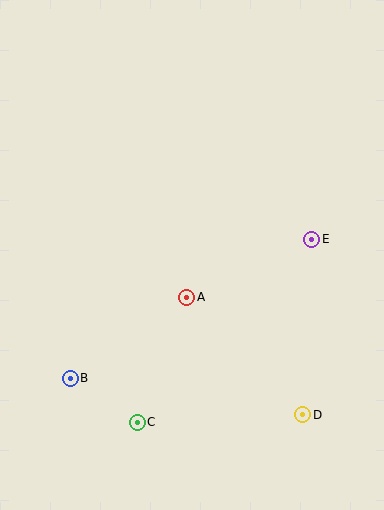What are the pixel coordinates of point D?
Point D is at (303, 415).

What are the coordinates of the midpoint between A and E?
The midpoint between A and E is at (249, 268).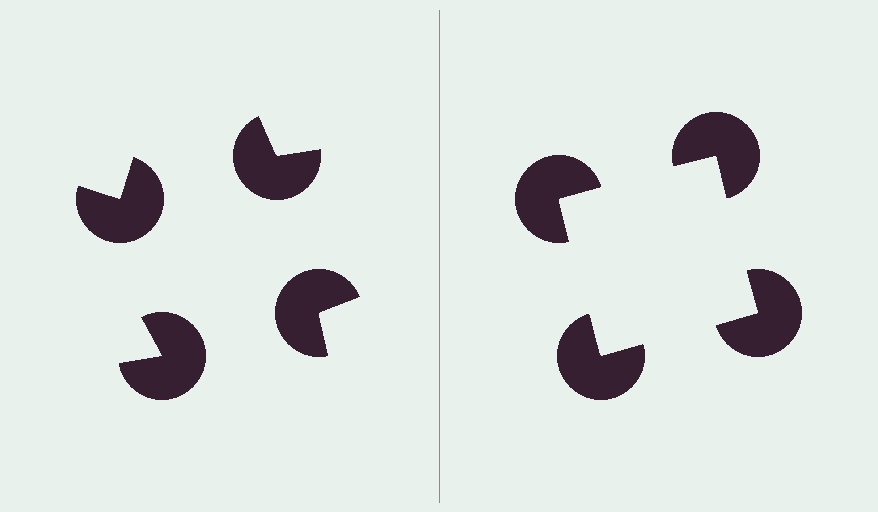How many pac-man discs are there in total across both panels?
8 — 4 on each side.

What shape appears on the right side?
An illusory square.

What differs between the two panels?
The pac-man discs are positioned identically on both sides; only the wedge orientations differ. On the right they align to a square; on the left they are misaligned.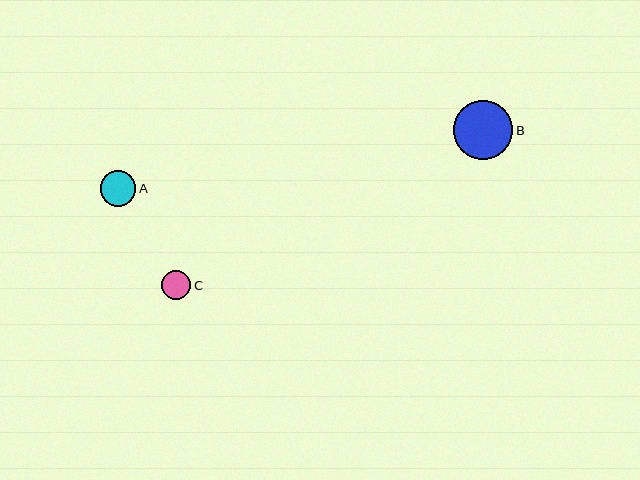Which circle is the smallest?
Circle C is the smallest with a size of approximately 29 pixels.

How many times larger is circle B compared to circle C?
Circle B is approximately 2.1 times the size of circle C.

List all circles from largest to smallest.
From largest to smallest: B, A, C.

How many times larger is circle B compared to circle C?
Circle B is approximately 2.1 times the size of circle C.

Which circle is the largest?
Circle B is the largest with a size of approximately 59 pixels.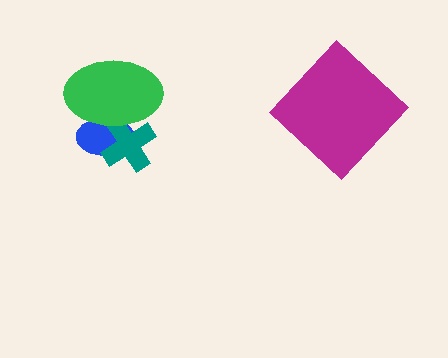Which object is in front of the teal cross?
The green ellipse is in front of the teal cross.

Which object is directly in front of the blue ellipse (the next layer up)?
The teal cross is directly in front of the blue ellipse.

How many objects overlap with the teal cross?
2 objects overlap with the teal cross.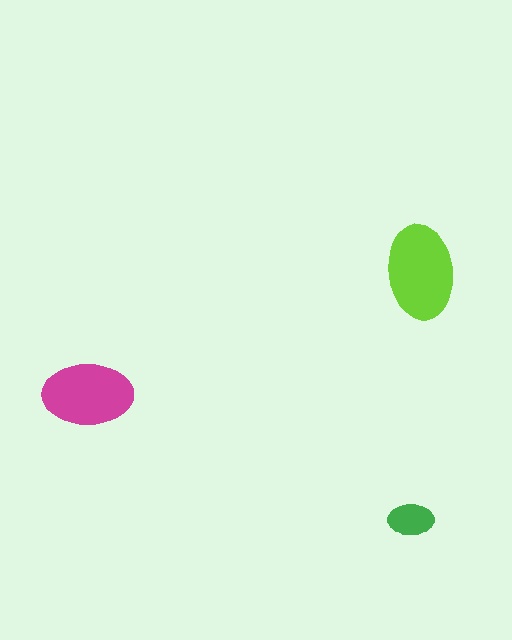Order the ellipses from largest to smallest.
the lime one, the magenta one, the green one.